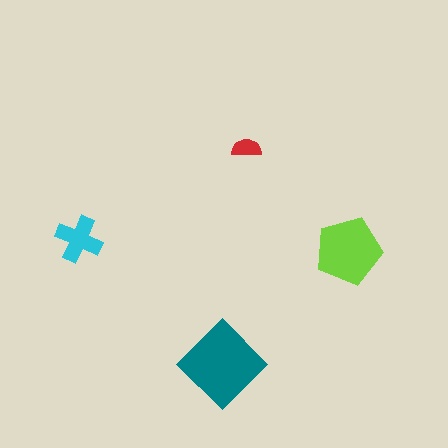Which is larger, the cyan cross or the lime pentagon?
The lime pentagon.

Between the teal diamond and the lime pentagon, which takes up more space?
The teal diamond.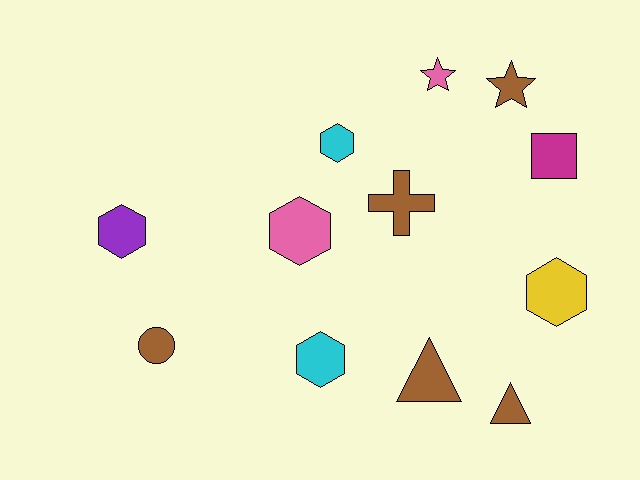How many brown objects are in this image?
There are 5 brown objects.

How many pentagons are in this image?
There are no pentagons.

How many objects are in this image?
There are 12 objects.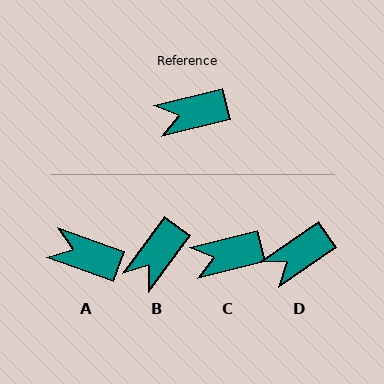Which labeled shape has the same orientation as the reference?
C.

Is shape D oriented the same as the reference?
No, it is off by about 21 degrees.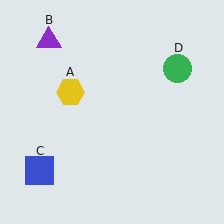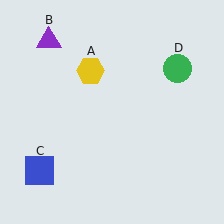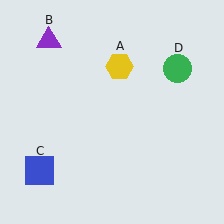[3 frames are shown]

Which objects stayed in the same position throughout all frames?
Purple triangle (object B) and blue square (object C) and green circle (object D) remained stationary.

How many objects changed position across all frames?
1 object changed position: yellow hexagon (object A).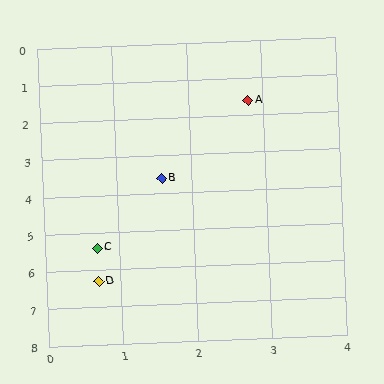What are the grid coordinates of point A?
Point A is at approximately (2.8, 1.6).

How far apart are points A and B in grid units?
Points A and B are about 2.3 grid units apart.